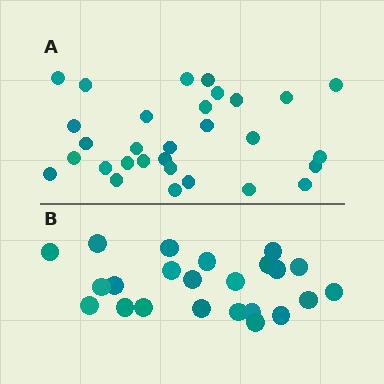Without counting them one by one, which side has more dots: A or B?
Region A (the top region) has more dots.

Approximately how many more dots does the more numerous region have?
Region A has roughly 8 or so more dots than region B.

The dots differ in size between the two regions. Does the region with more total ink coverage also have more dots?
No. Region B has more total ink coverage because its dots are larger, but region A actually contains more individual dots. Total area can be misleading — the number of items is what matters here.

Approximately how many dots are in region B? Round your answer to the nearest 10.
About 20 dots. (The exact count is 23, which rounds to 20.)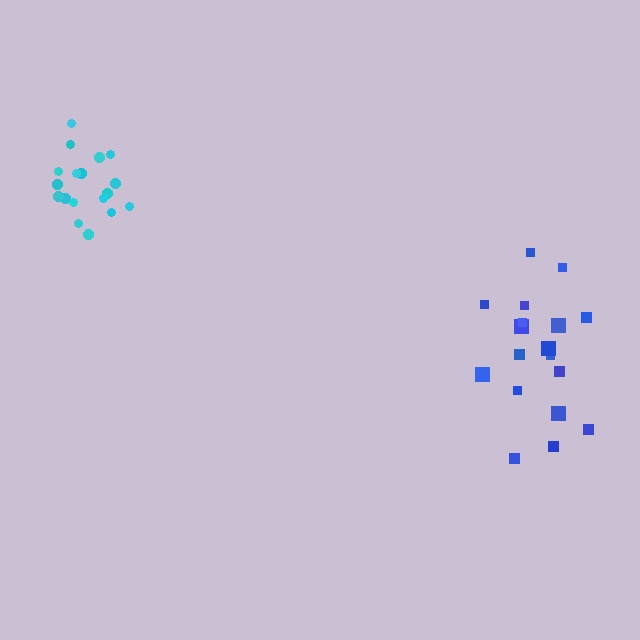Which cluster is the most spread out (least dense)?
Blue.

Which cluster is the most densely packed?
Cyan.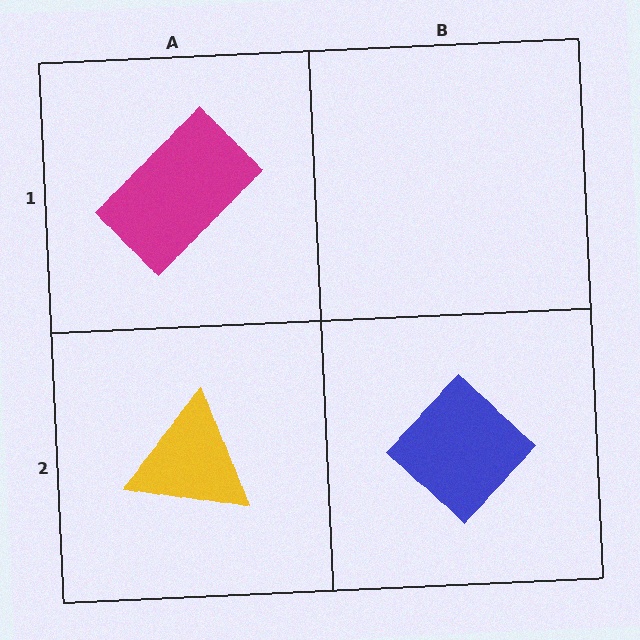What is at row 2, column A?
A yellow triangle.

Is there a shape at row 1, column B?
No, that cell is empty.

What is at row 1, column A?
A magenta rectangle.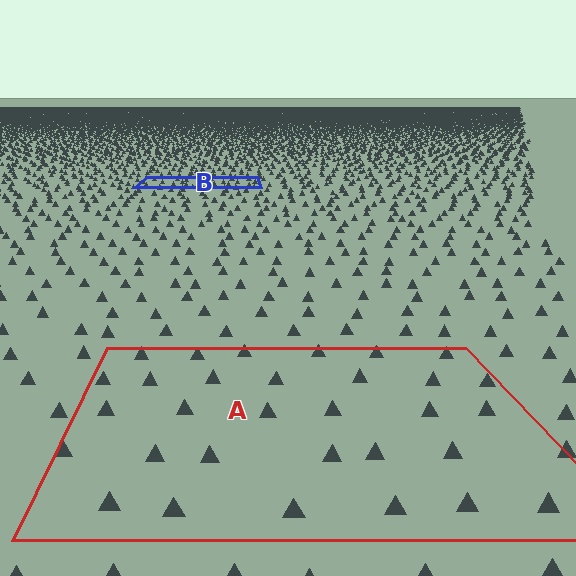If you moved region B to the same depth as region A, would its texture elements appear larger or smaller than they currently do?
They would appear larger. At a closer depth, the same texture elements are projected at a bigger on-screen size.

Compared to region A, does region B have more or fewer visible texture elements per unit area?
Region B has more texture elements per unit area — they are packed more densely because it is farther away.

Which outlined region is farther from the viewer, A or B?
Region B is farther from the viewer — the texture elements inside it appear smaller and more densely packed.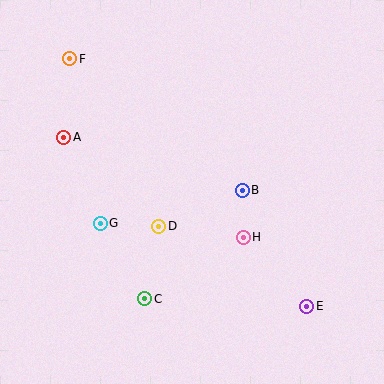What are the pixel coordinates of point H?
Point H is at (243, 237).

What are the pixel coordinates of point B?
Point B is at (242, 190).